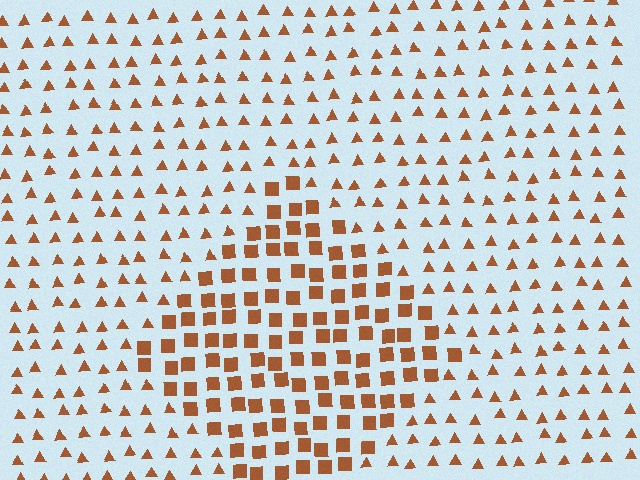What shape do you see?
I see a diamond.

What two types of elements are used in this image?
The image uses squares inside the diamond region and triangles outside it.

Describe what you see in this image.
The image is filled with small brown elements arranged in a uniform grid. A diamond-shaped region contains squares, while the surrounding area contains triangles. The boundary is defined purely by the change in element shape.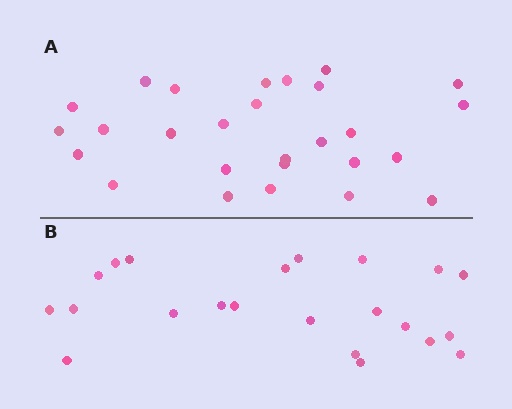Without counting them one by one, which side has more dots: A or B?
Region A (the top region) has more dots.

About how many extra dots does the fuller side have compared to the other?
Region A has about 5 more dots than region B.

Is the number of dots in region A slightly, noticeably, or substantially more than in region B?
Region A has only slightly more — the two regions are fairly close. The ratio is roughly 1.2 to 1.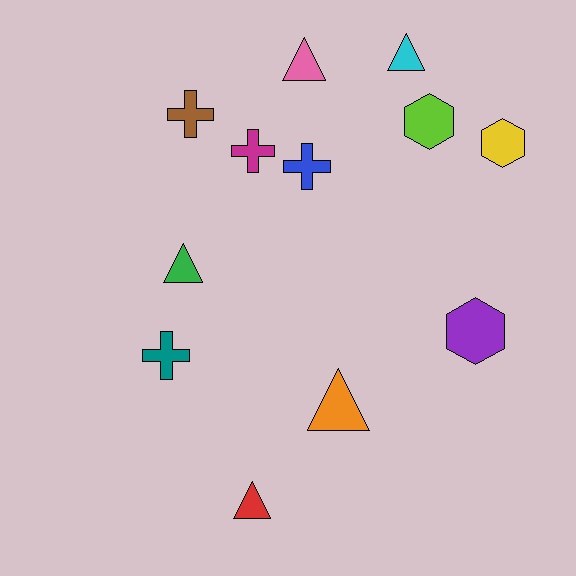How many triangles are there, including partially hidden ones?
There are 5 triangles.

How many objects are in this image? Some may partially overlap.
There are 12 objects.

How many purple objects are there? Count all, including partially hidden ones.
There is 1 purple object.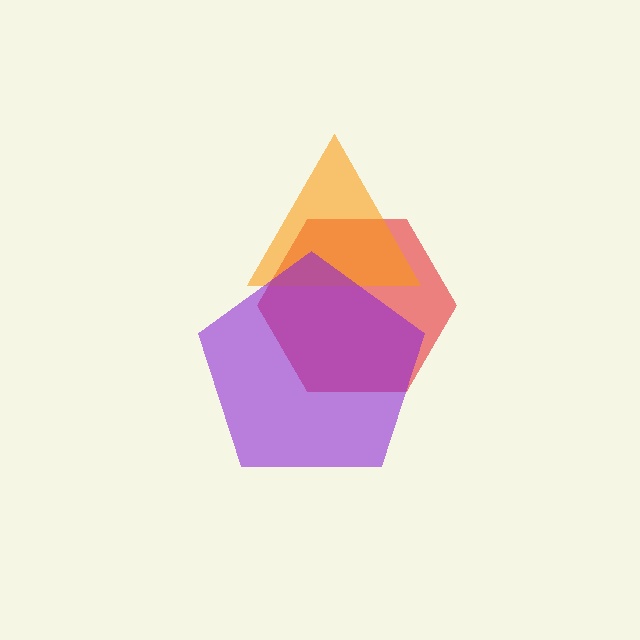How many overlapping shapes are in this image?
There are 3 overlapping shapes in the image.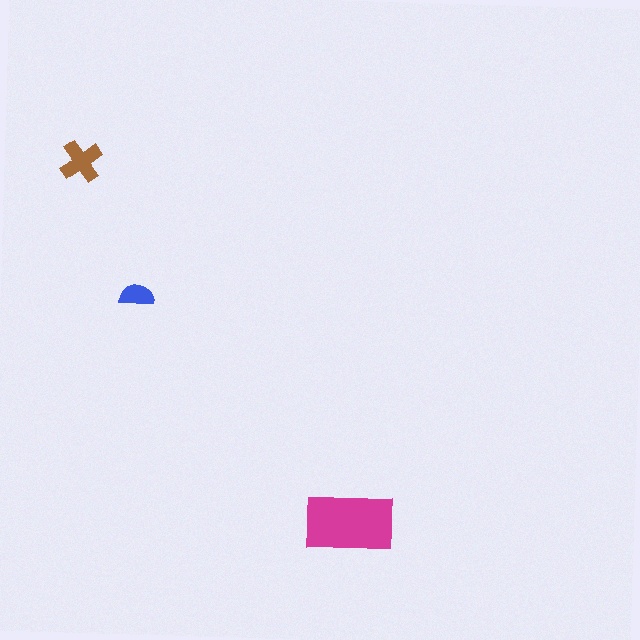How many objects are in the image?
There are 3 objects in the image.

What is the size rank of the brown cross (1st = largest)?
2nd.